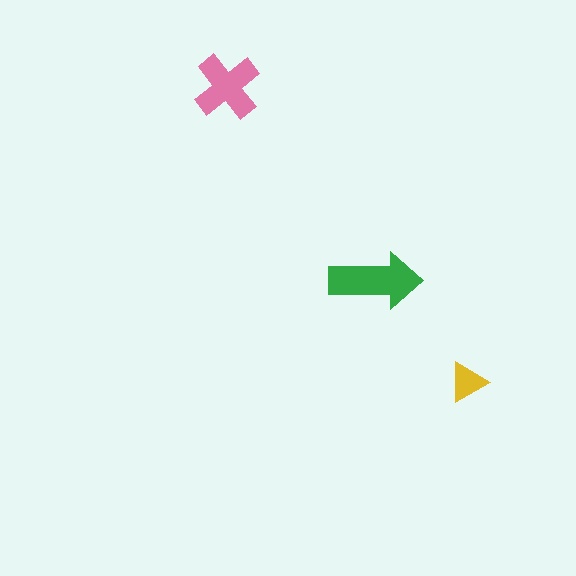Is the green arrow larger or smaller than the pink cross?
Larger.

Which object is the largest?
The green arrow.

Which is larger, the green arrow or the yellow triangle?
The green arrow.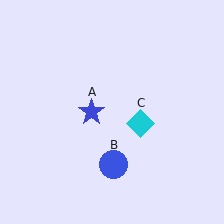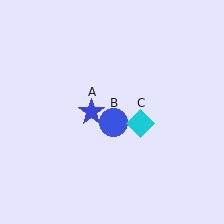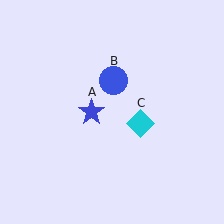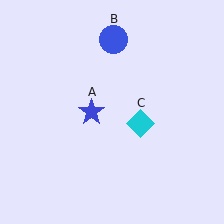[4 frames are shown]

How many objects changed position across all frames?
1 object changed position: blue circle (object B).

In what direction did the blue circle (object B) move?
The blue circle (object B) moved up.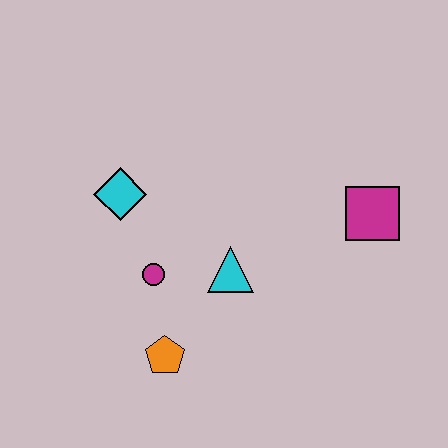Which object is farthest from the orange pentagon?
The magenta square is farthest from the orange pentagon.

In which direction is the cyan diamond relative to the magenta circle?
The cyan diamond is above the magenta circle.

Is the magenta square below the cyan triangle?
No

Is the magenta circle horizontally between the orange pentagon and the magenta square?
No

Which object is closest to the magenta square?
The cyan triangle is closest to the magenta square.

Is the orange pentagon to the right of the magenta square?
No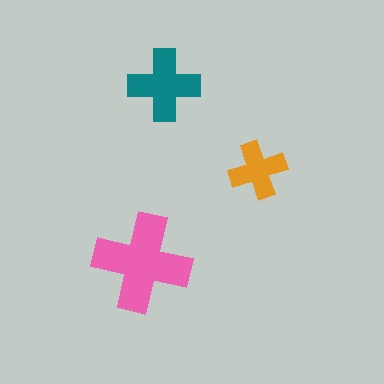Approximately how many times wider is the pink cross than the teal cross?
About 1.5 times wider.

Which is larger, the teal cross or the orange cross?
The teal one.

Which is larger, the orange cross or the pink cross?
The pink one.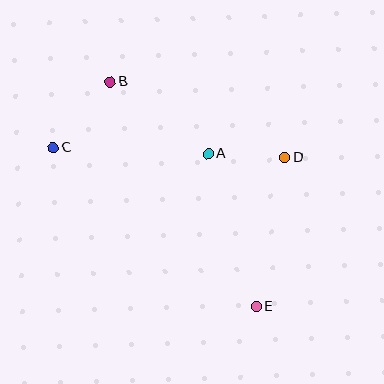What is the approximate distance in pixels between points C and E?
The distance between C and E is approximately 258 pixels.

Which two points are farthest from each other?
Points B and E are farthest from each other.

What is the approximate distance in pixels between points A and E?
The distance between A and E is approximately 160 pixels.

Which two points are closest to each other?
Points A and D are closest to each other.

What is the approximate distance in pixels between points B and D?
The distance between B and D is approximately 190 pixels.